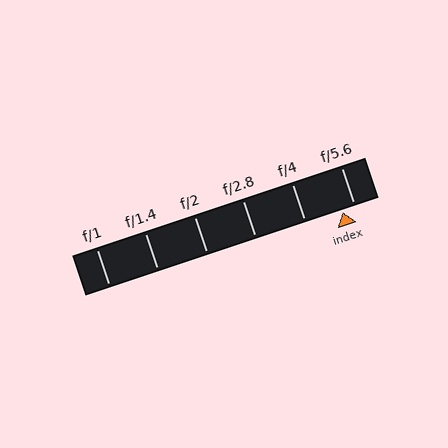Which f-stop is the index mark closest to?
The index mark is closest to f/5.6.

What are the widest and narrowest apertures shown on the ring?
The widest aperture shown is f/1 and the narrowest is f/5.6.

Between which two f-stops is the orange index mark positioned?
The index mark is between f/4 and f/5.6.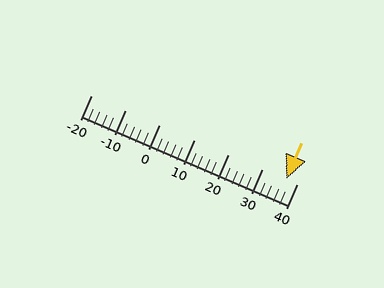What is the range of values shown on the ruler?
The ruler shows values from -20 to 40.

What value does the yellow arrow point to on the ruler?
The yellow arrow points to approximately 37.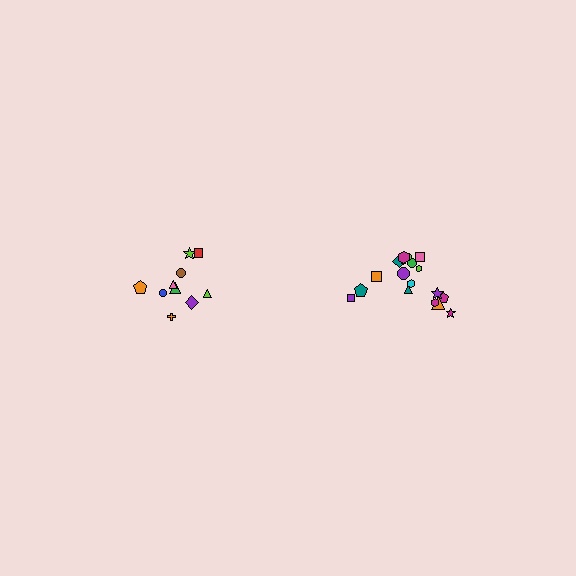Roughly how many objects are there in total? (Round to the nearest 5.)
Roughly 30 objects in total.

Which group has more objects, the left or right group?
The right group.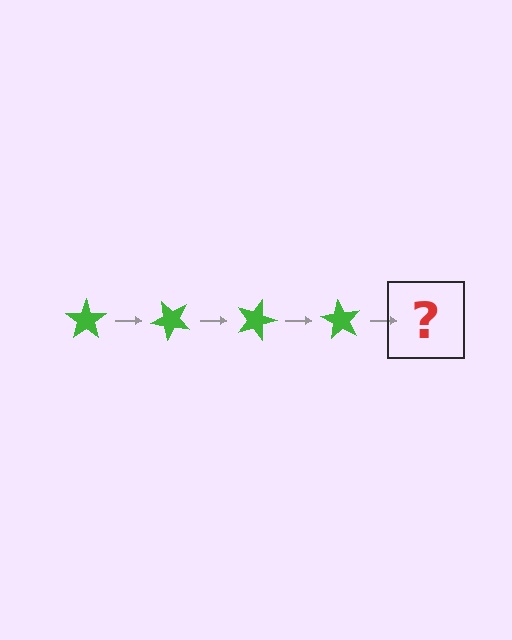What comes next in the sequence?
The next element should be a green star rotated 180 degrees.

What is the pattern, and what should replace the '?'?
The pattern is that the star rotates 45 degrees each step. The '?' should be a green star rotated 180 degrees.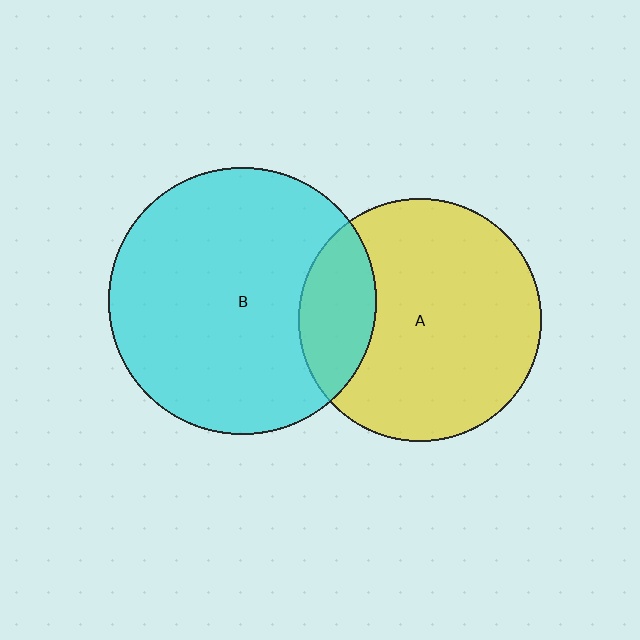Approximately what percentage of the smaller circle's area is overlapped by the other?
Approximately 20%.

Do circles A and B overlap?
Yes.